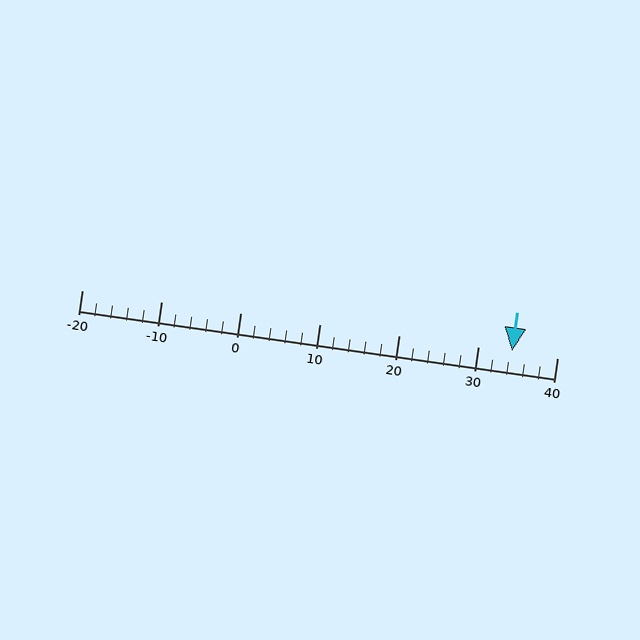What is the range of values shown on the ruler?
The ruler shows values from -20 to 40.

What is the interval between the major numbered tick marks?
The major tick marks are spaced 10 units apart.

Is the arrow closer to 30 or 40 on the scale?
The arrow is closer to 30.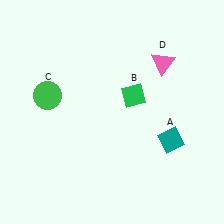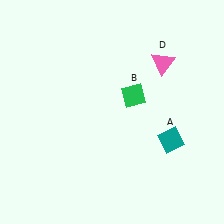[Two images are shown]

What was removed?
The green circle (C) was removed in Image 2.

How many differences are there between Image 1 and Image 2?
There is 1 difference between the two images.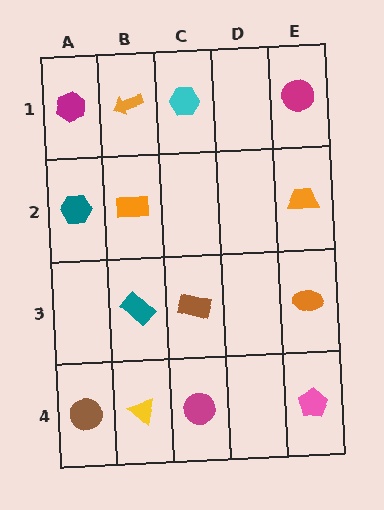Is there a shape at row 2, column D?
No, that cell is empty.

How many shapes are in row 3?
3 shapes.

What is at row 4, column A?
A brown circle.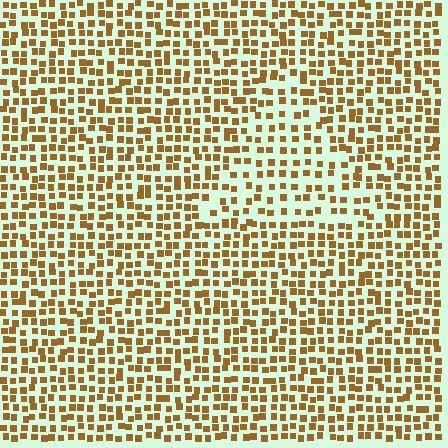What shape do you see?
I see a triangle.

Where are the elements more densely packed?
The elements are more densely packed outside the triangle boundary.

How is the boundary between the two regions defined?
The boundary is defined by a change in element density (approximately 1.6x ratio). All elements are the same color, size, and shape.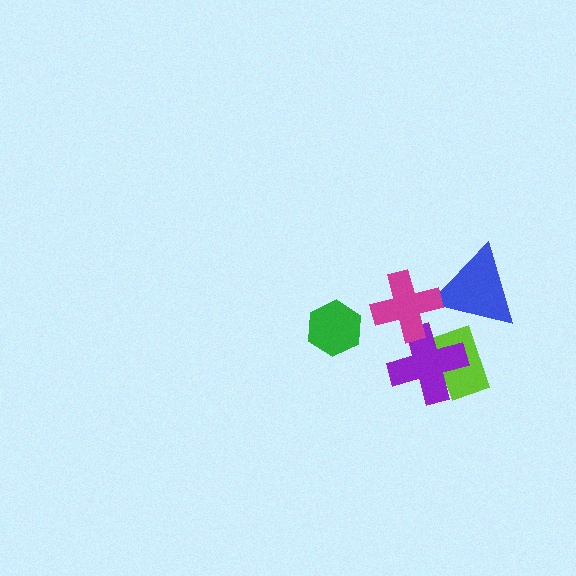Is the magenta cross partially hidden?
No, no other shape covers it.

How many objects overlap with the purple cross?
2 objects overlap with the purple cross.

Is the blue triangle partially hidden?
Yes, it is partially covered by another shape.